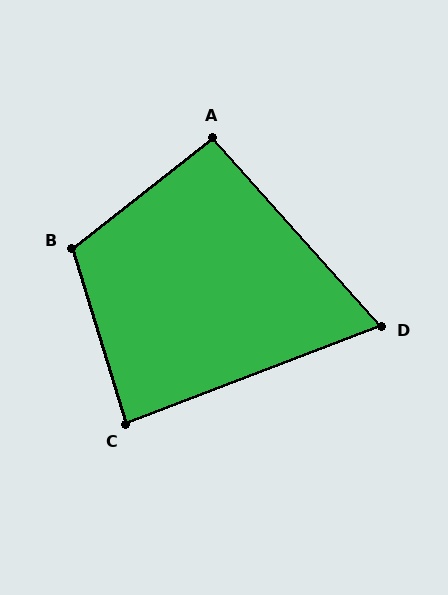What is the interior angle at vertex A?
Approximately 94 degrees (approximately right).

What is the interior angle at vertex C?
Approximately 86 degrees (approximately right).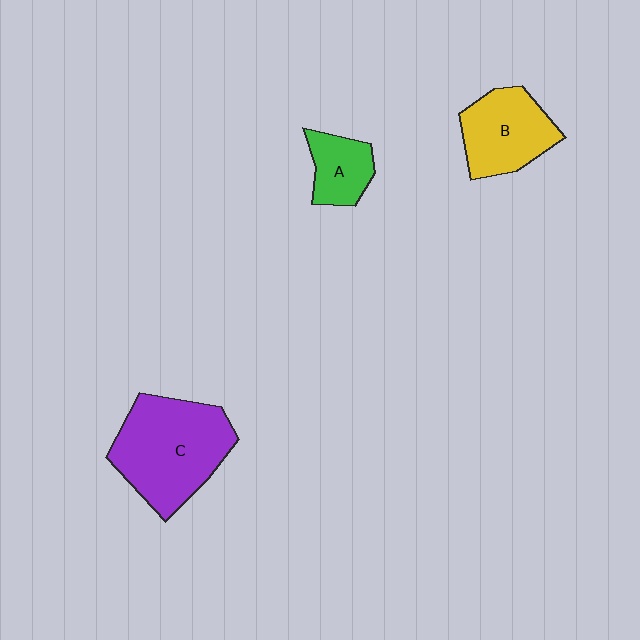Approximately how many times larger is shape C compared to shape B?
Approximately 1.6 times.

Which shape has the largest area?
Shape C (purple).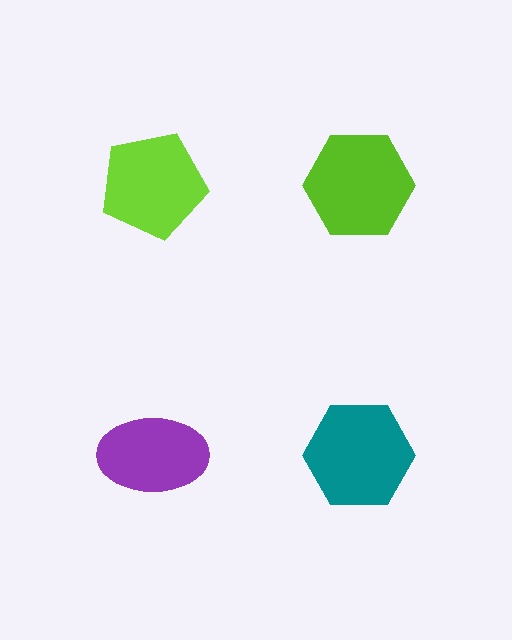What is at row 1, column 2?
A lime hexagon.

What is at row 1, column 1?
A lime pentagon.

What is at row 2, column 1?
A purple ellipse.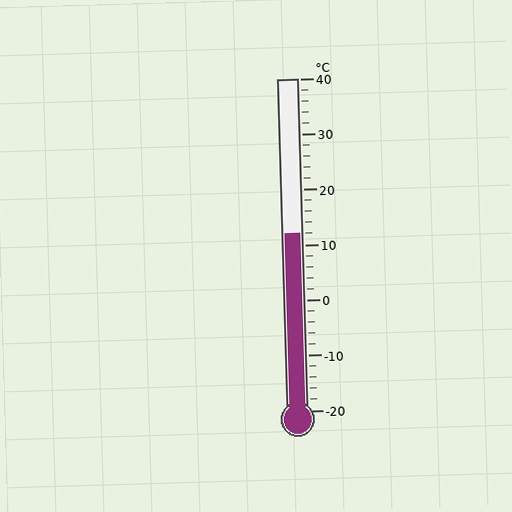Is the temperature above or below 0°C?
The temperature is above 0°C.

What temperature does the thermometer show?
The thermometer shows approximately 12°C.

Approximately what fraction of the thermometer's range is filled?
The thermometer is filled to approximately 55% of its range.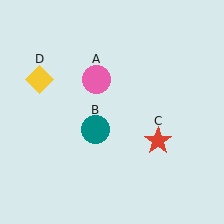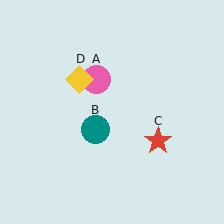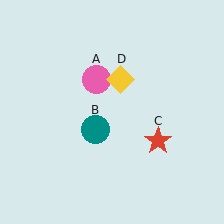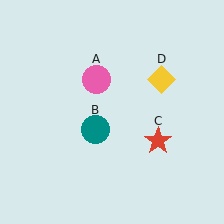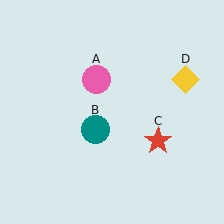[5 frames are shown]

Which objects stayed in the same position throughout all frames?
Pink circle (object A) and teal circle (object B) and red star (object C) remained stationary.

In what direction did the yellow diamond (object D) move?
The yellow diamond (object D) moved right.